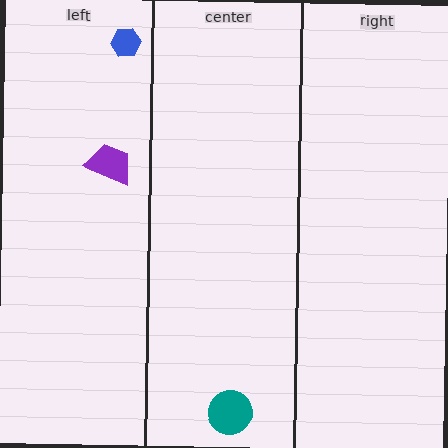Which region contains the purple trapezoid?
The left region.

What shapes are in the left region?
The blue hexagon, the purple trapezoid.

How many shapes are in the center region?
1.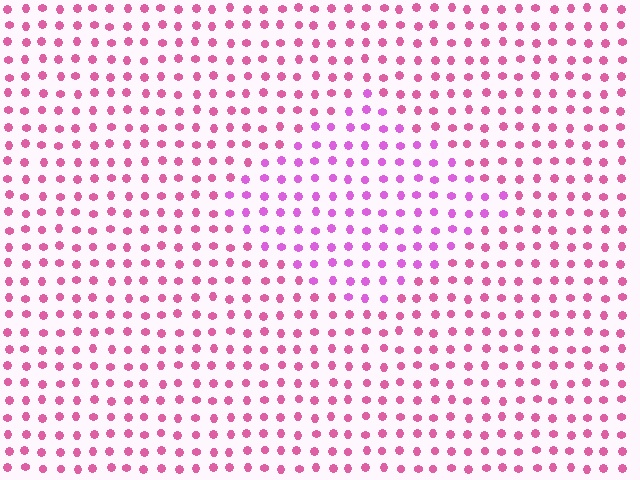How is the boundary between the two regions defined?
The boundary is defined purely by a slight shift in hue (about 29 degrees). Spacing, size, and orientation are identical on both sides.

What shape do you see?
I see a diamond.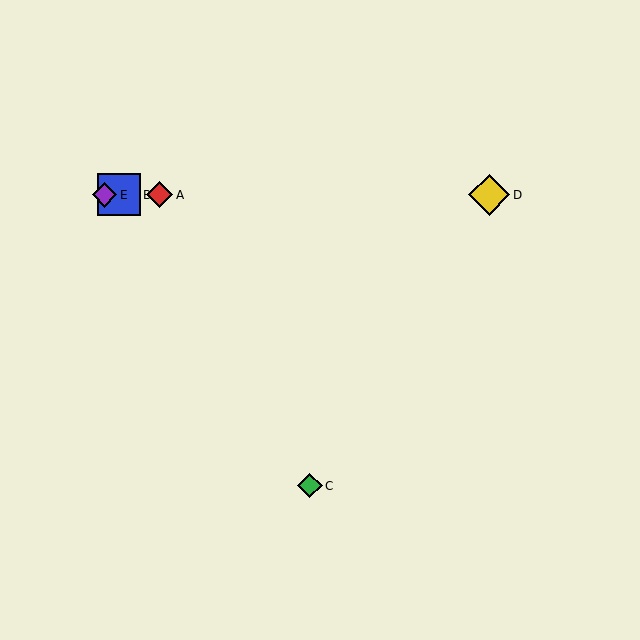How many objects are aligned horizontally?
4 objects (A, B, D, E) are aligned horizontally.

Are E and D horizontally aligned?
Yes, both are at y≈195.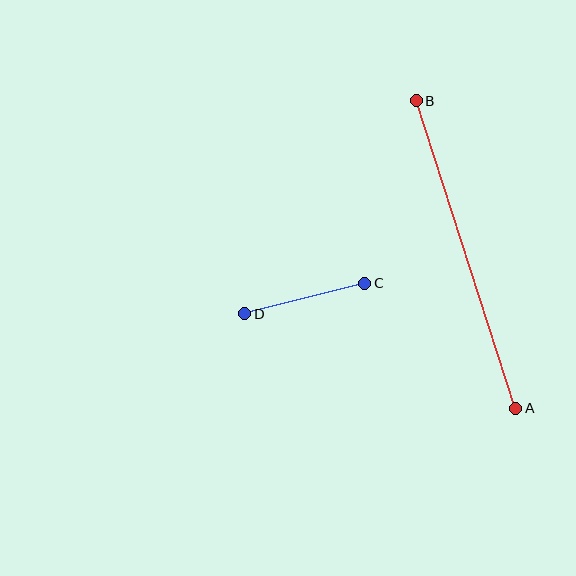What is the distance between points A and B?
The distance is approximately 323 pixels.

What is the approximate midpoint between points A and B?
The midpoint is at approximately (466, 255) pixels.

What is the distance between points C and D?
The distance is approximately 124 pixels.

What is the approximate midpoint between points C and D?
The midpoint is at approximately (305, 298) pixels.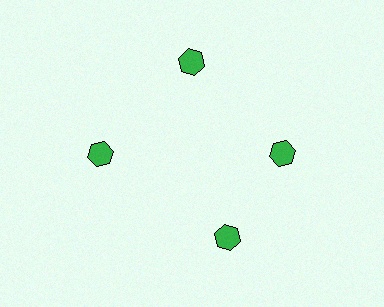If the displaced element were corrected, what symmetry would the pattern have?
It would have 4-fold rotational symmetry — the pattern would map onto itself every 90 degrees.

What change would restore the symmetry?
The symmetry would be restored by rotating it back into even spacing with its neighbors so that all 4 hexagons sit at equal angles and equal distance from the center.